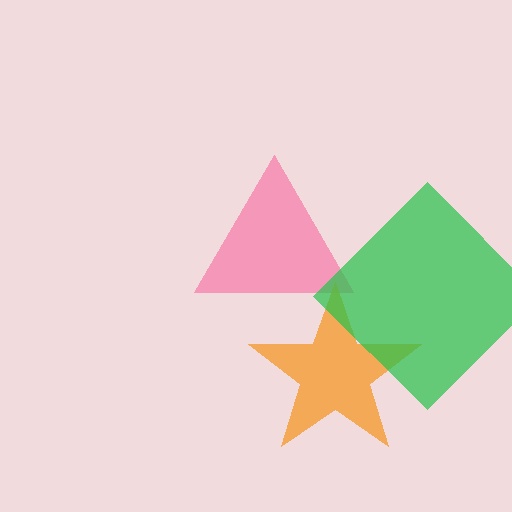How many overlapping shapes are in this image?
There are 3 overlapping shapes in the image.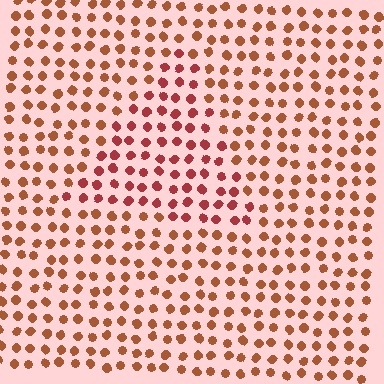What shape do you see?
I see a triangle.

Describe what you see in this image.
The image is filled with small brown elements in a uniform arrangement. A triangle-shaped region is visible where the elements are tinted to a slightly different hue, forming a subtle color boundary.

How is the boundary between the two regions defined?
The boundary is defined purely by a slight shift in hue (about 24 degrees). Spacing, size, and orientation are identical on both sides.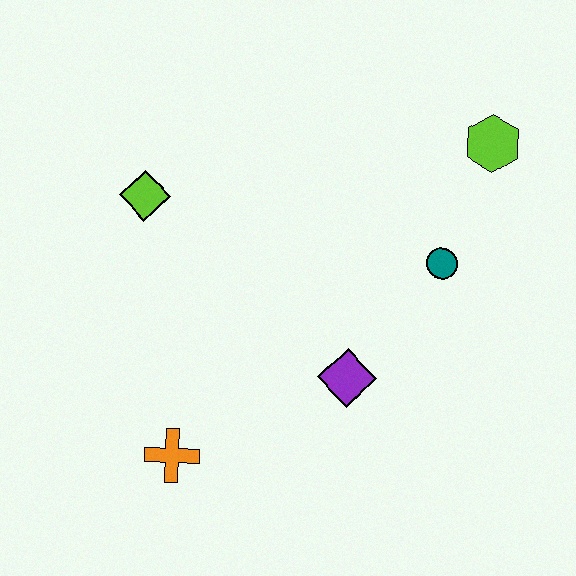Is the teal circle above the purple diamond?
Yes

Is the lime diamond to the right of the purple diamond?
No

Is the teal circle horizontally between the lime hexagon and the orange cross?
Yes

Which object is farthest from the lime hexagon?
The orange cross is farthest from the lime hexagon.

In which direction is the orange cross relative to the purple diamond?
The orange cross is to the left of the purple diamond.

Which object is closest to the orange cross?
The purple diamond is closest to the orange cross.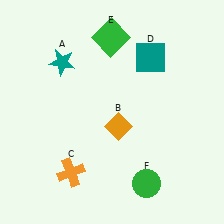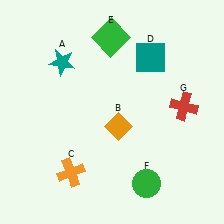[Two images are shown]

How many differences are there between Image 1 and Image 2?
There is 1 difference between the two images.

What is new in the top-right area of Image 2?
A red cross (G) was added in the top-right area of Image 2.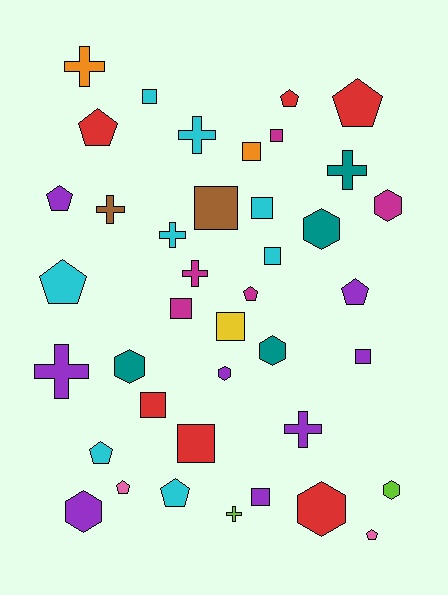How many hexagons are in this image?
There are 8 hexagons.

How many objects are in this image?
There are 40 objects.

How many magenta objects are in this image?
There are 5 magenta objects.